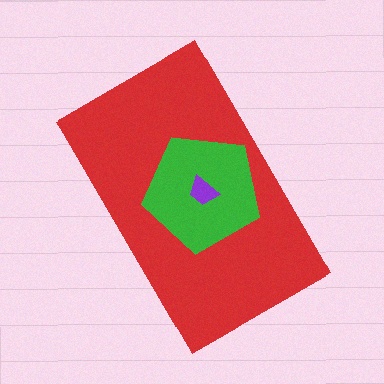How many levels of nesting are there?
3.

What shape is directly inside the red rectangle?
The green pentagon.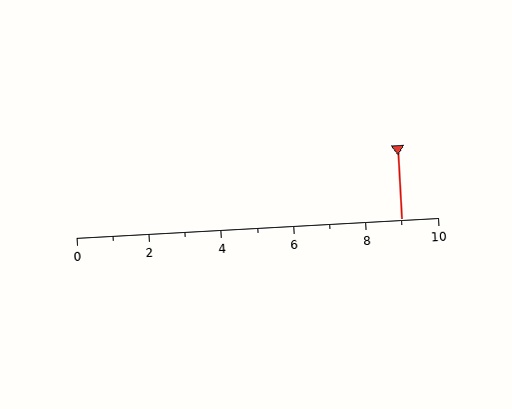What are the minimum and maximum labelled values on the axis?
The axis runs from 0 to 10.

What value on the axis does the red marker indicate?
The marker indicates approximately 9.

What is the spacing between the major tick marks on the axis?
The major ticks are spaced 2 apart.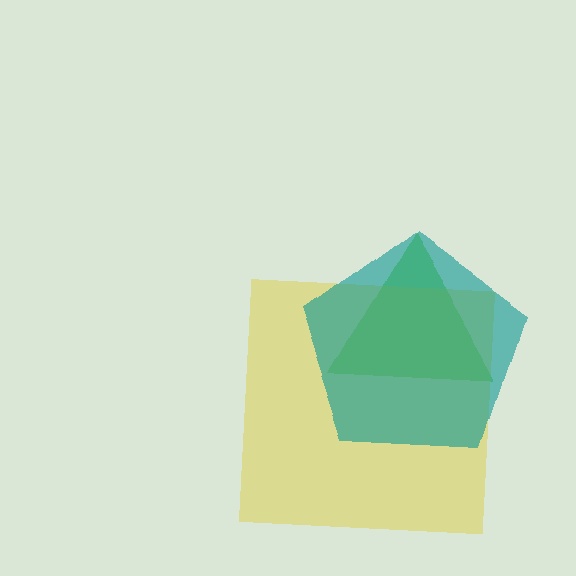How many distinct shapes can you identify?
There are 3 distinct shapes: a lime triangle, a yellow square, a teal pentagon.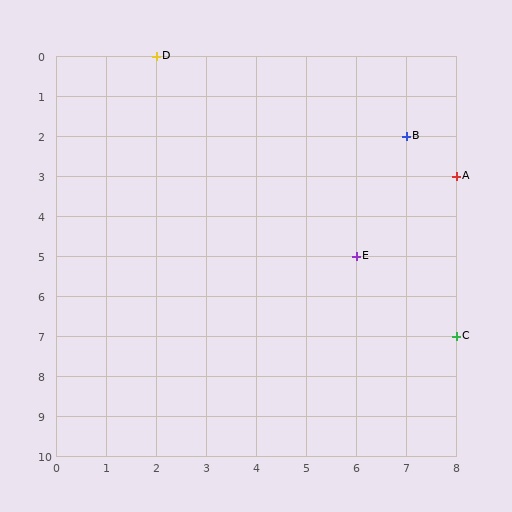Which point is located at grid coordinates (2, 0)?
Point D is at (2, 0).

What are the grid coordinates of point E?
Point E is at grid coordinates (6, 5).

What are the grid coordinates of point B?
Point B is at grid coordinates (7, 2).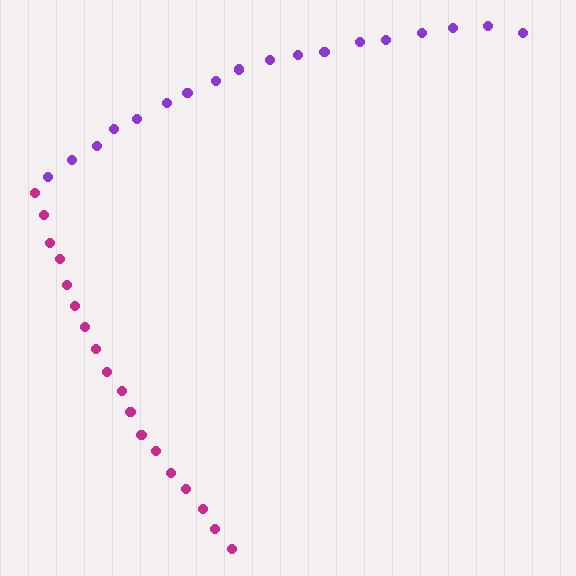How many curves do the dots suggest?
There are 2 distinct paths.